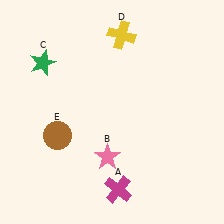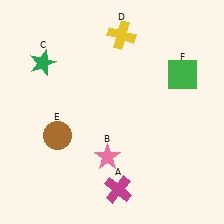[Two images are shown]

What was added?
A green square (F) was added in Image 2.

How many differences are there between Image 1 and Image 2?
There is 1 difference between the two images.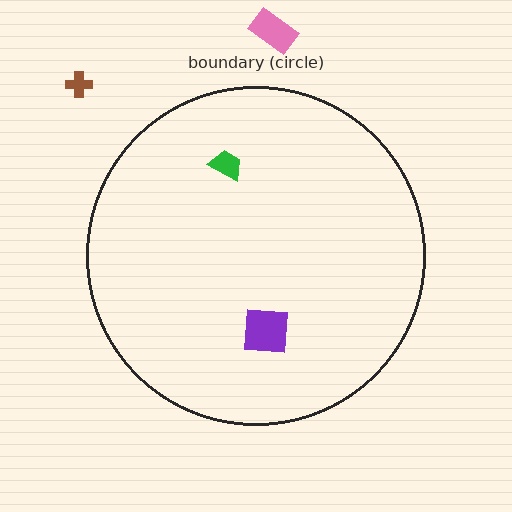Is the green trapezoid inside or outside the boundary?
Inside.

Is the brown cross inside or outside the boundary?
Outside.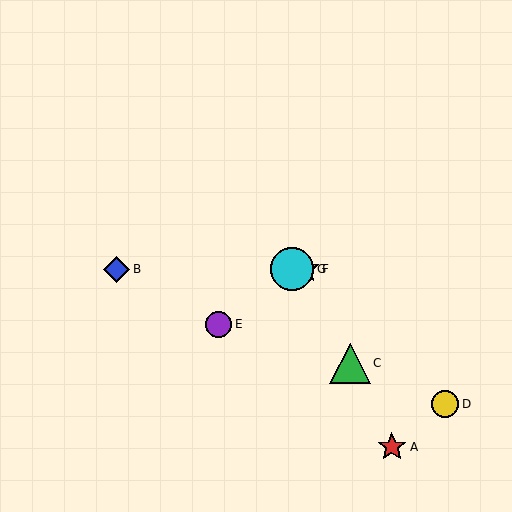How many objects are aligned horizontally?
3 objects (B, F, G) are aligned horizontally.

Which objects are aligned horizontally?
Objects B, F, G are aligned horizontally.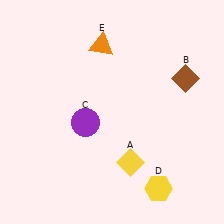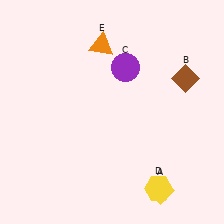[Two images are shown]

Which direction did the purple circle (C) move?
The purple circle (C) moved up.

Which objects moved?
The objects that moved are: the yellow diamond (A), the purple circle (C).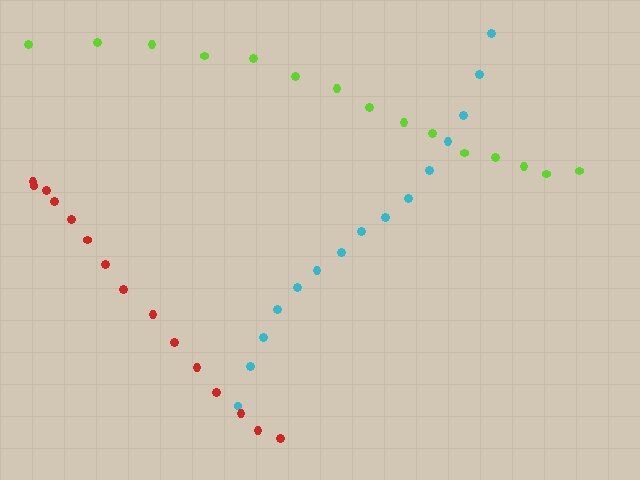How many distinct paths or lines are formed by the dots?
There are 3 distinct paths.